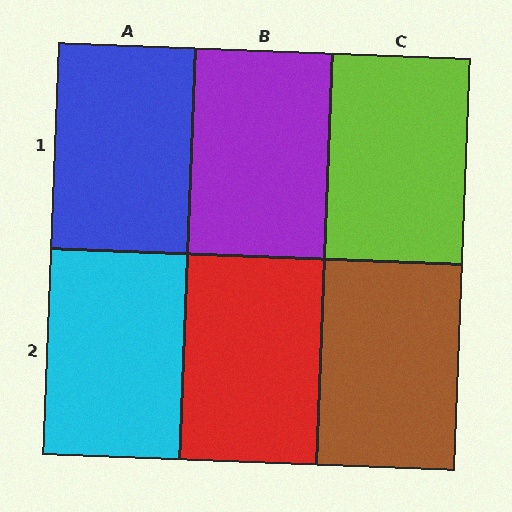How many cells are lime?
1 cell is lime.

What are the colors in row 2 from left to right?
Cyan, red, brown.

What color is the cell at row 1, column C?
Lime.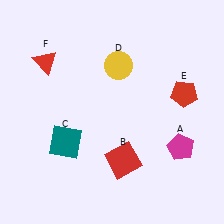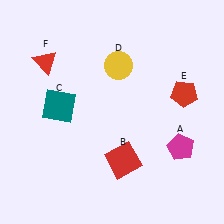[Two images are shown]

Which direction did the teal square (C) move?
The teal square (C) moved up.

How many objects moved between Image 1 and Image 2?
1 object moved between the two images.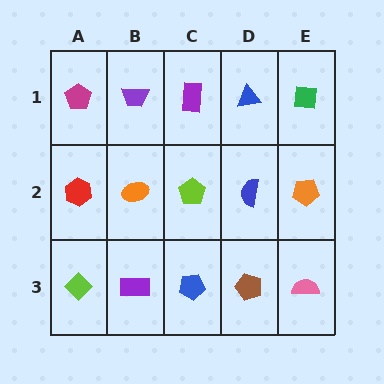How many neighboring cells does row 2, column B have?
4.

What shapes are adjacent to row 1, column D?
A blue semicircle (row 2, column D), a purple rectangle (row 1, column C), a green square (row 1, column E).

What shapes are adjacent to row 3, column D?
A blue semicircle (row 2, column D), a blue pentagon (row 3, column C), a pink semicircle (row 3, column E).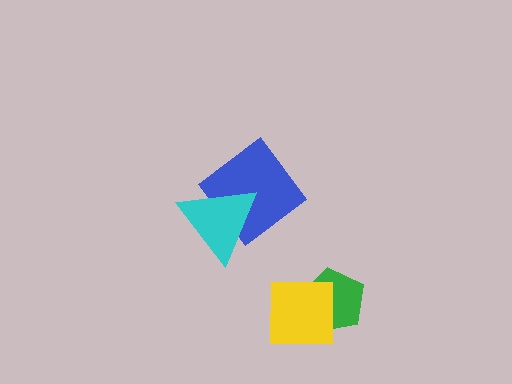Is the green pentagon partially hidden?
Yes, it is partially covered by another shape.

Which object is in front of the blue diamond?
The cyan triangle is in front of the blue diamond.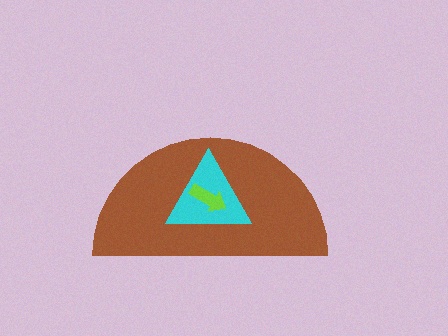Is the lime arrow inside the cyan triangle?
Yes.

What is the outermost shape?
The brown semicircle.